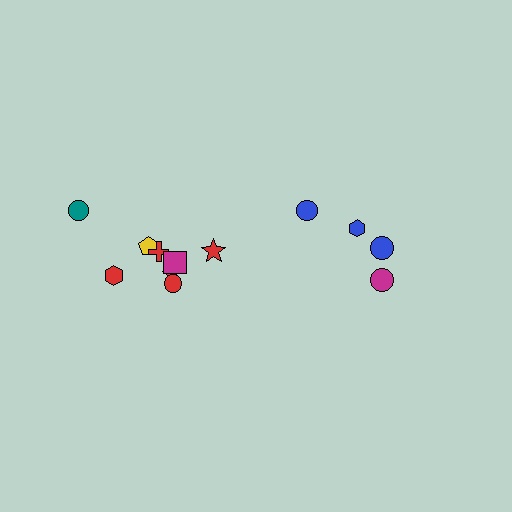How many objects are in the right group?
There are 4 objects.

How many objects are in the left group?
There are 8 objects.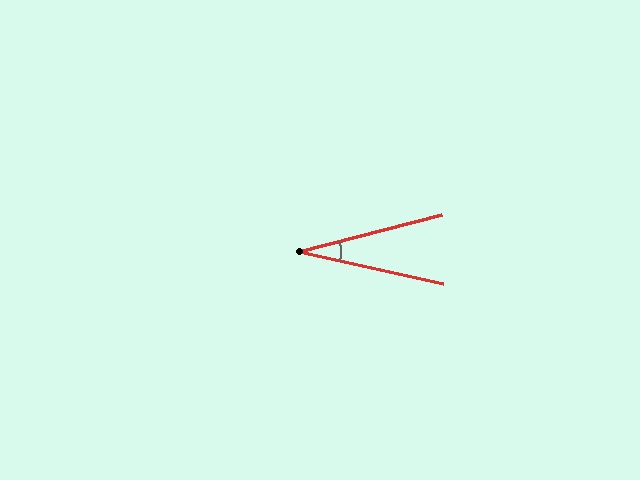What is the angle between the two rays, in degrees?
Approximately 27 degrees.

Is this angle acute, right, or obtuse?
It is acute.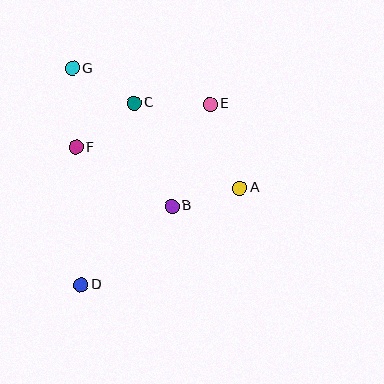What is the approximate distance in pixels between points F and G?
The distance between F and G is approximately 79 pixels.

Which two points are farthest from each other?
Points D and E are farthest from each other.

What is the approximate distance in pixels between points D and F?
The distance between D and F is approximately 138 pixels.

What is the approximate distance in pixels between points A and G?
The distance between A and G is approximately 206 pixels.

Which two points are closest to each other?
Points A and B are closest to each other.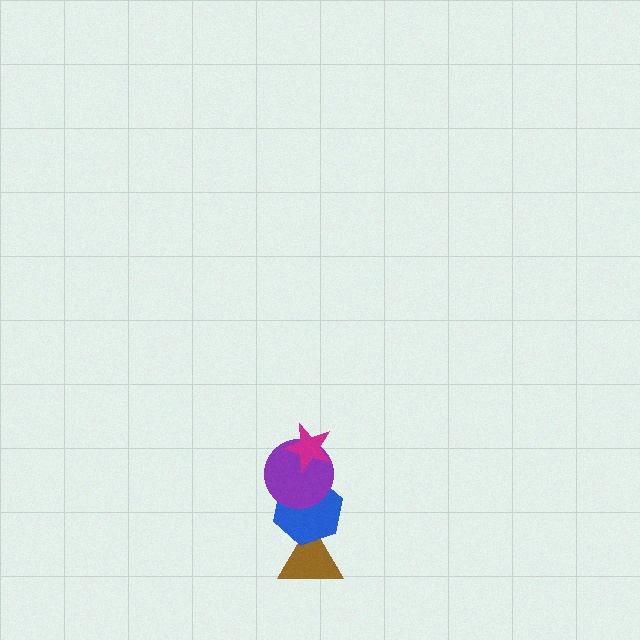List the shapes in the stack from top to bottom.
From top to bottom: the magenta star, the purple circle, the blue hexagon, the brown triangle.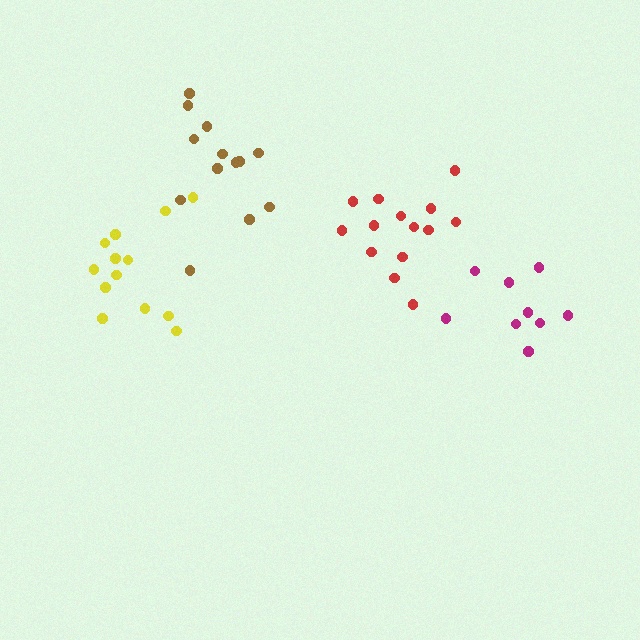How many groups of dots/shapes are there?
There are 4 groups.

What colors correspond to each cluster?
The clusters are colored: red, magenta, yellow, brown.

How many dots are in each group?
Group 1: 14 dots, Group 2: 9 dots, Group 3: 13 dots, Group 4: 13 dots (49 total).